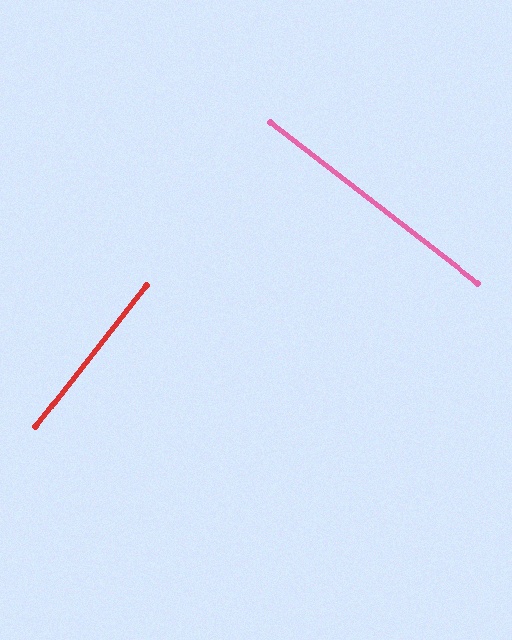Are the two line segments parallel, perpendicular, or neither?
Perpendicular — they meet at approximately 90°.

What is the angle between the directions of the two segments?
Approximately 90 degrees.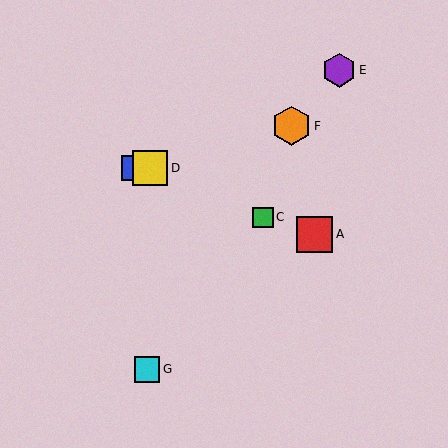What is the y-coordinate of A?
Object A is at y≈234.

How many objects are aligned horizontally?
2 objects (B, D) are aligned horizontally.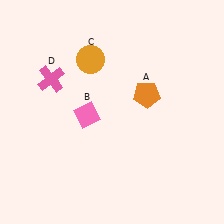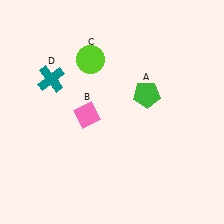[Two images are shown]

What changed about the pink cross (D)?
In Image 1, D is pink. In Image 2, it changed to teal.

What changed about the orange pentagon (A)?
In Image 1, A is orange. In Image 2, it changed to green.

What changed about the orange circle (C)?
In Image 1, C is orange. In Image 2, it changed to lime.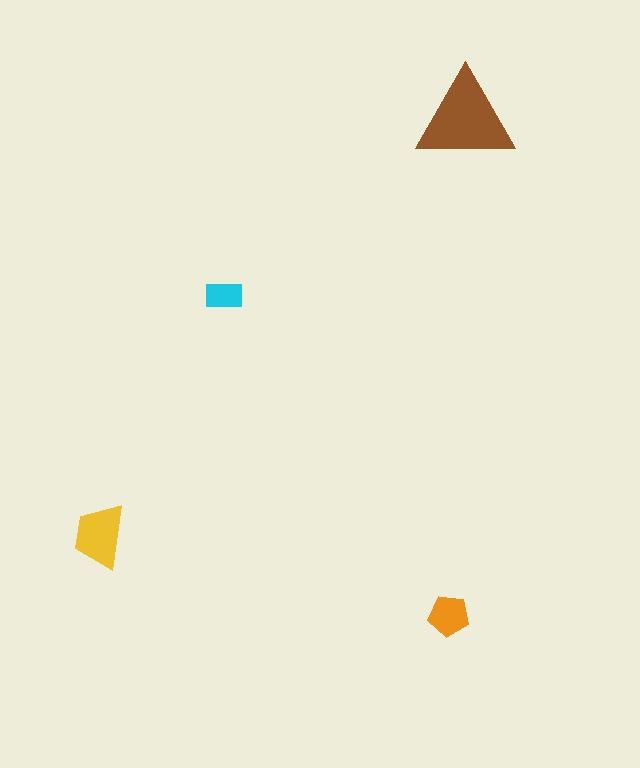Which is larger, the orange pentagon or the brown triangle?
The brown triangle.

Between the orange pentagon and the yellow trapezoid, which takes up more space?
The yellow trapezoid.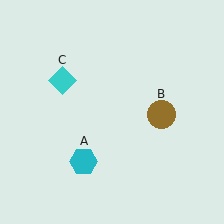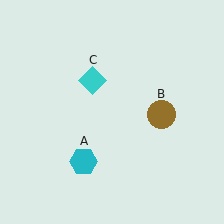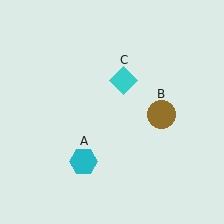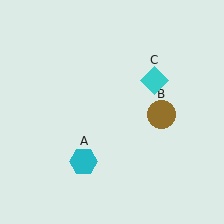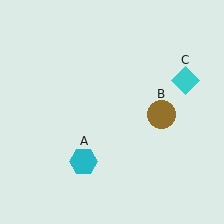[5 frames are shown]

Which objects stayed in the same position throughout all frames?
Cyan hexagon (object A) and brown circle (object B) remained stationary.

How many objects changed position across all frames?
1 object changed position: cyan diamond (object C).